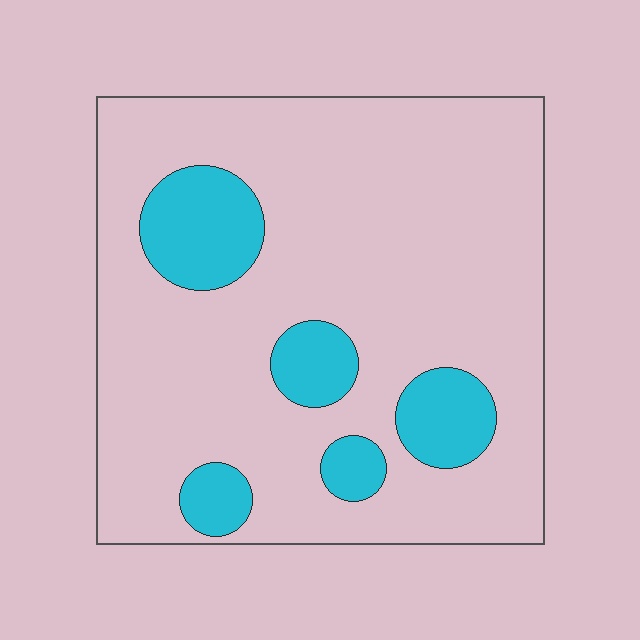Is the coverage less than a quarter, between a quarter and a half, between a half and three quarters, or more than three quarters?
Less than a quarter.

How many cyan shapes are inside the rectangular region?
5.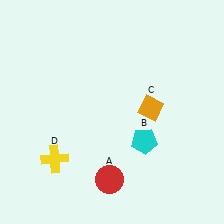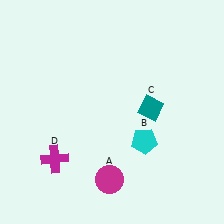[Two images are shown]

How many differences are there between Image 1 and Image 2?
There are 3 differences between the two images.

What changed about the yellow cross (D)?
In Image 1, D is yellow. In Image 2, it changed to magenta.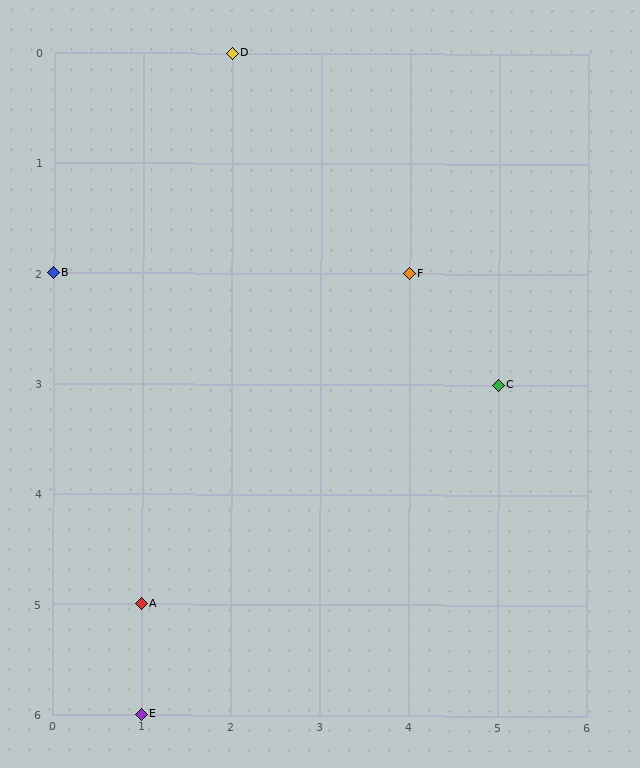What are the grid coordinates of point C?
Point C is at grid coordinates (5, 3).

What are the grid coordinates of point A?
Point A is at grid coordinates (1, 5).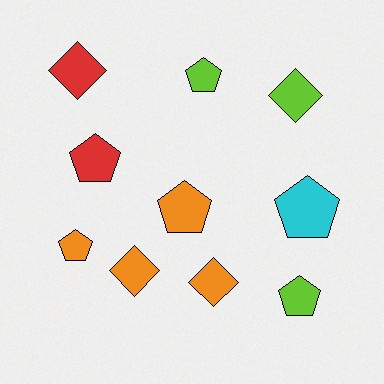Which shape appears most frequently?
Pentagon, with 6 objects.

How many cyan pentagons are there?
There is 1 cyan pentagon.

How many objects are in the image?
There are 10 objects.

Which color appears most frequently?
Orange, with 4 objects.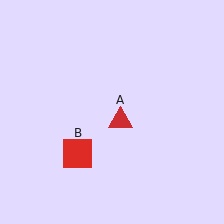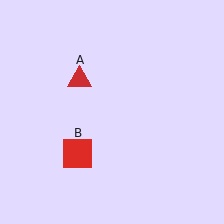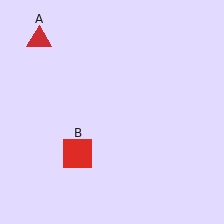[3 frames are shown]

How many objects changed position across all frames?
1 object changed position: red triangle (object A).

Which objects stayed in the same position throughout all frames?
Red square (object B) remained stationary.